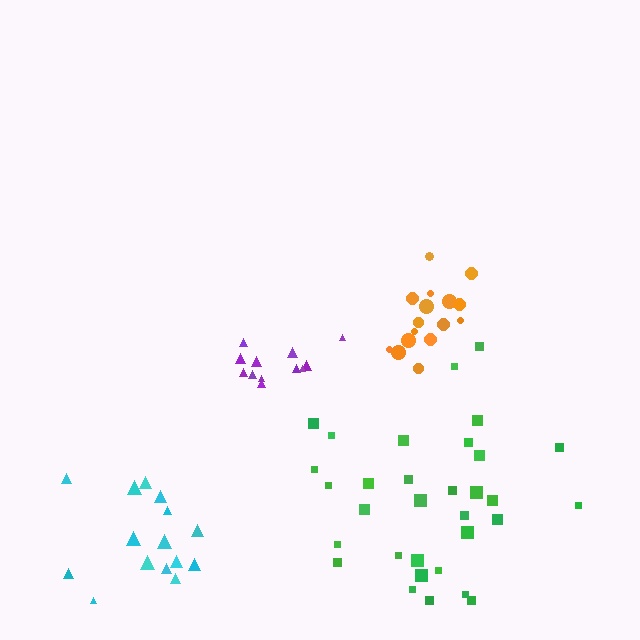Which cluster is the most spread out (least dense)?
Cyan.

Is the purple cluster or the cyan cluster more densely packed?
Purple.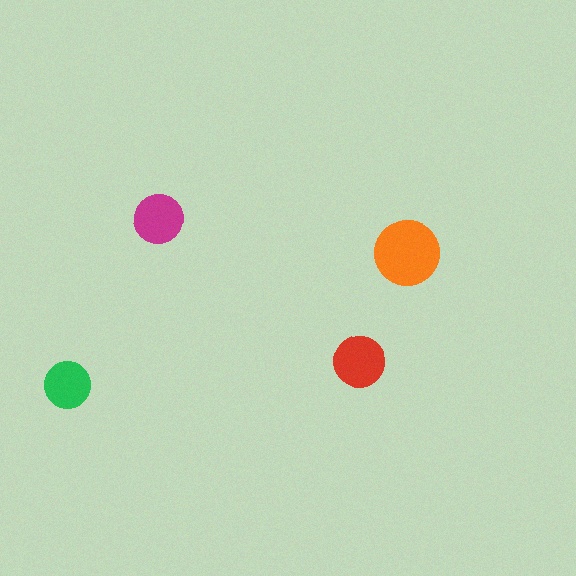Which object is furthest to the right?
The orange circle is rightmost.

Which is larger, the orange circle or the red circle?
The orange one.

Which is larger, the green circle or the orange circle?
The orange one.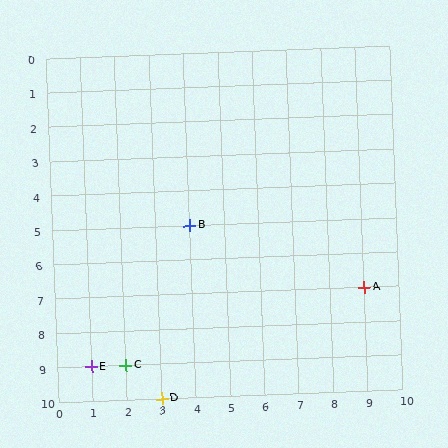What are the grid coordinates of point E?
Point E is at grid coordinates (1, 9).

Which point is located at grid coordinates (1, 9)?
Point E is at (1, 9).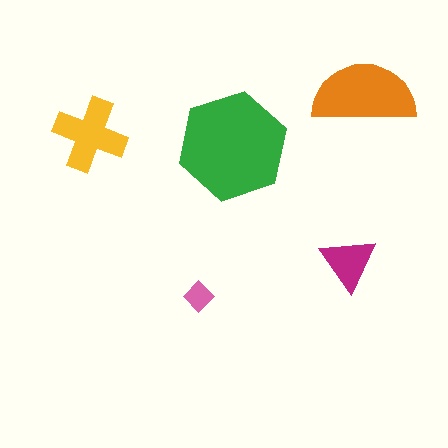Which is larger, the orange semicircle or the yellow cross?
The orange semicircle.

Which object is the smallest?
The pink diamond.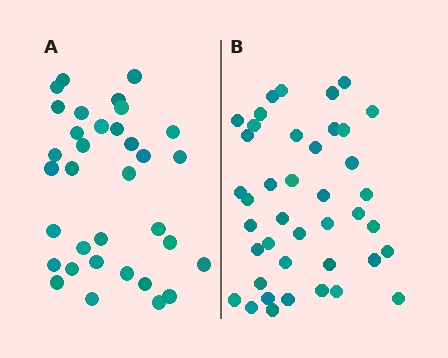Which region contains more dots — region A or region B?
Region B (the right region) has more dots.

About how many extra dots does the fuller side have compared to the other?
Region B has roughly 8 or so more dots than region A.